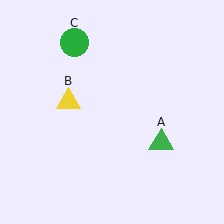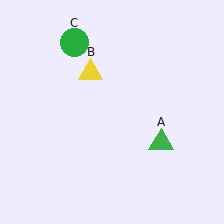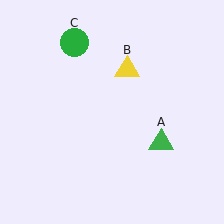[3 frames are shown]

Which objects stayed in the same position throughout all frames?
Green triangle (object A) and green circle (object C) remained stationary.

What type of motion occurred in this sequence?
The yellow triangle (object B) rotated clockwise around the center of the scene.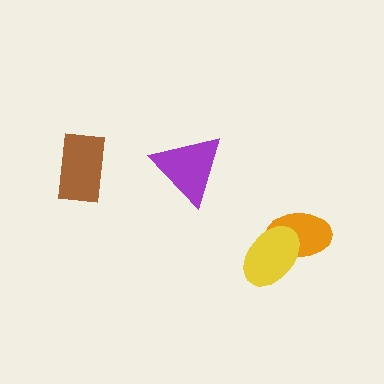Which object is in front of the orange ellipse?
The yellow ellipse is in front of the orange ellipse.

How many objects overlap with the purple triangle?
0 objects overlap with the purple triangle.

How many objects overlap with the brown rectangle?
0 objects overlap with the brown rectangle.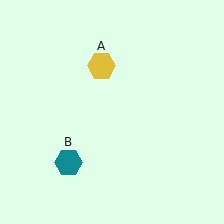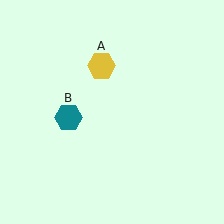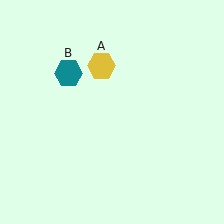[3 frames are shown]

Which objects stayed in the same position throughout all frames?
Yellow hexagon (object A) remained stationary.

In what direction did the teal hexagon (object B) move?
The teal hexagon (object B) moved up.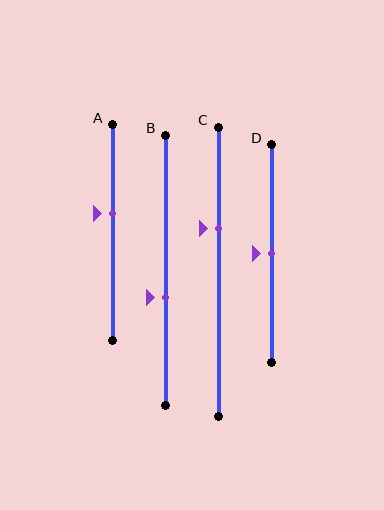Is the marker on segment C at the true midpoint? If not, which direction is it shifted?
No, the marker on segment C is shifted upward by about 15% of the segment length.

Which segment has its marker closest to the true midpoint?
Segment D has its marker closest to the true midpoint.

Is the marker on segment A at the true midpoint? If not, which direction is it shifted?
No, the marker on segment A is shifted upward by about 9% of the segment length.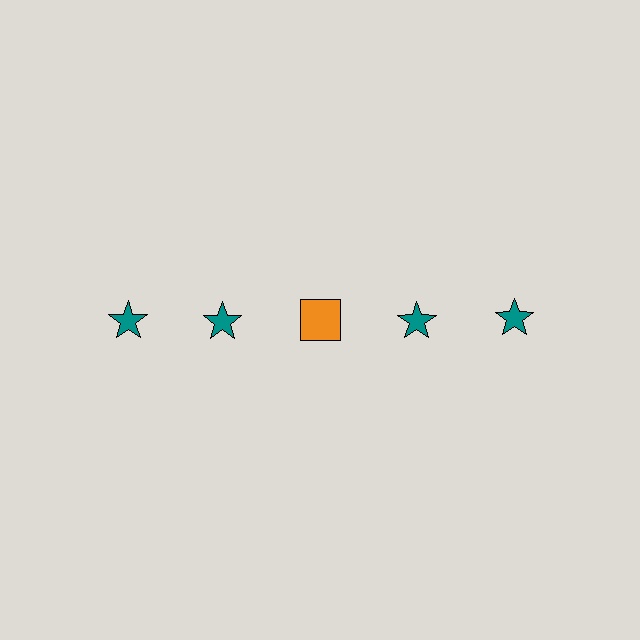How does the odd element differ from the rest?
It differs in both color (orange instead of teal) and shape (square instead of star).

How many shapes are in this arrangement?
There are 5 shapes arranged in a grid pattern.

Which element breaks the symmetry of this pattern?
The orange square in the top row, center column breaks the symmetry. All other shapes are teal stars.